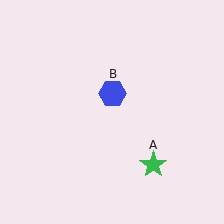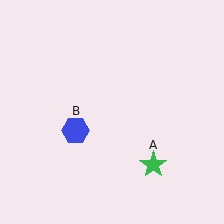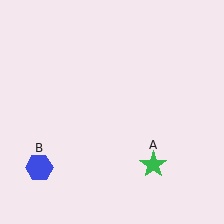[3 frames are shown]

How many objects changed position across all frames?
1 object changed position: blue hexagon (object B).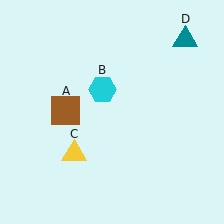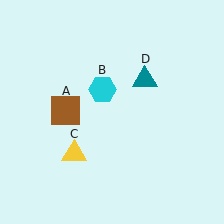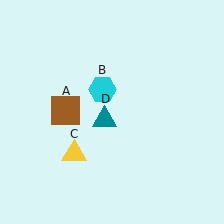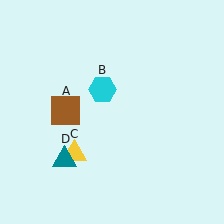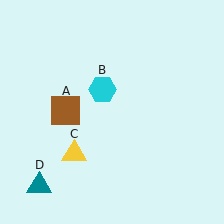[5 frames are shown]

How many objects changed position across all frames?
1 object changed position: teal triangle (object D).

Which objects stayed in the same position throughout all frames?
Brown square (object A) and cyan hexagon (object B) and yellow triangle (object C) remained stationary.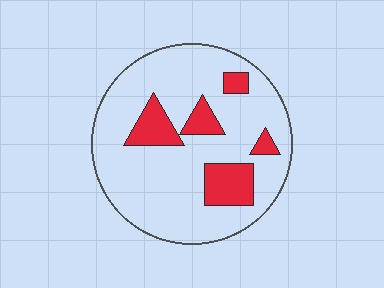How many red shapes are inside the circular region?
5.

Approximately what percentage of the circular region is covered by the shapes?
Approximately 20%.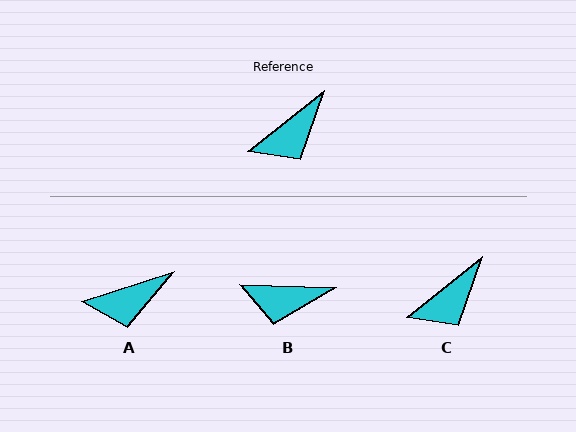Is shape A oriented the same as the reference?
No, it is off by about 21 degrees.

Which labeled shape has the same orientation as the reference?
C.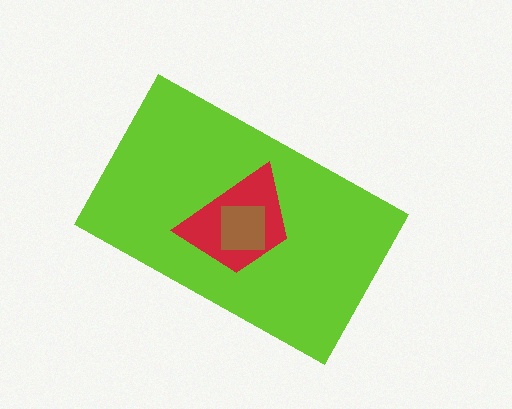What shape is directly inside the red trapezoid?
The brown square.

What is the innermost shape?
The brown square.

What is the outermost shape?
The lime rectangle.